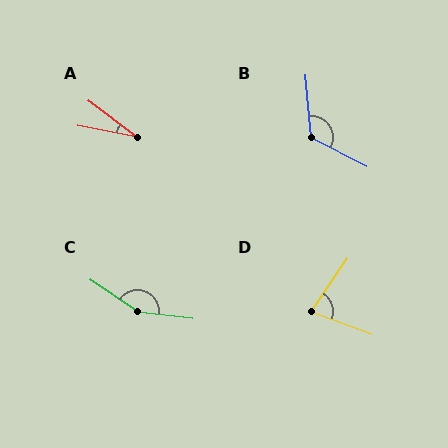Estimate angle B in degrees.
Approximately 123 degrees.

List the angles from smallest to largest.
A (26°), D (76°), B (123°), C (152°).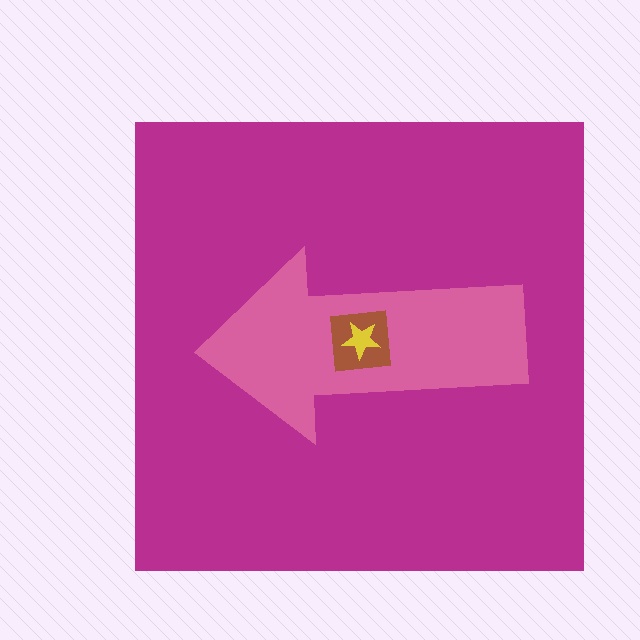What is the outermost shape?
The magenta square.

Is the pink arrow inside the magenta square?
Yes.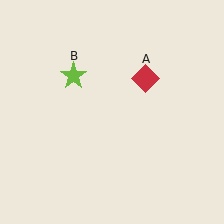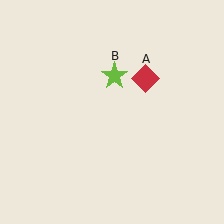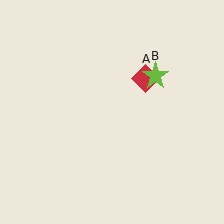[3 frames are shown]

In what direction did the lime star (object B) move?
The lime star (object B) moved right.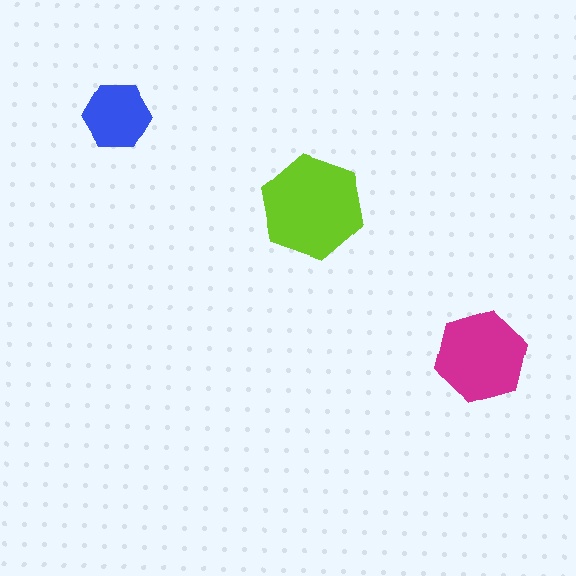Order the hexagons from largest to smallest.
the lime one, the magenta one, the blue one.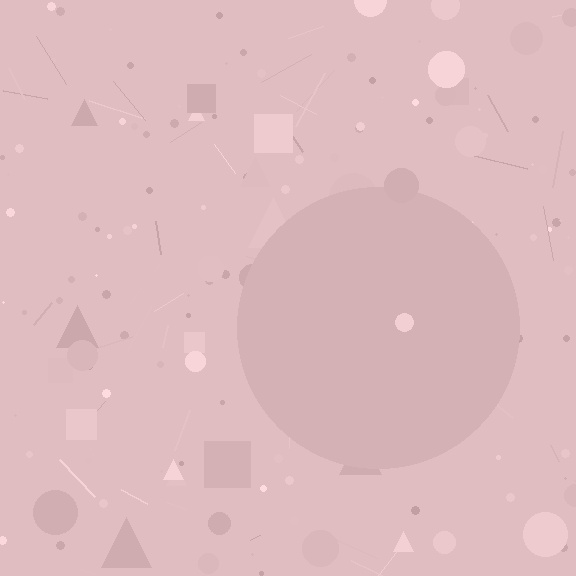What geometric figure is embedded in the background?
A circle is embedded in the background.